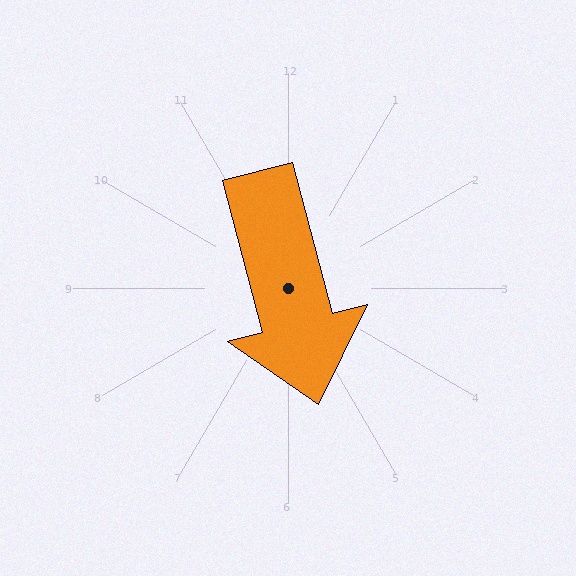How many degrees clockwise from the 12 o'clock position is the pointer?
Approximately 165 degrees.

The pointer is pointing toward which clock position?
Roughly 6 o'clock.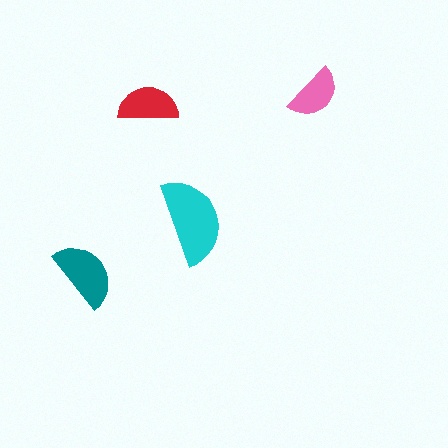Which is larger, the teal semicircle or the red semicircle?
The teal one.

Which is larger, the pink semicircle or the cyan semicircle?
The cyan one.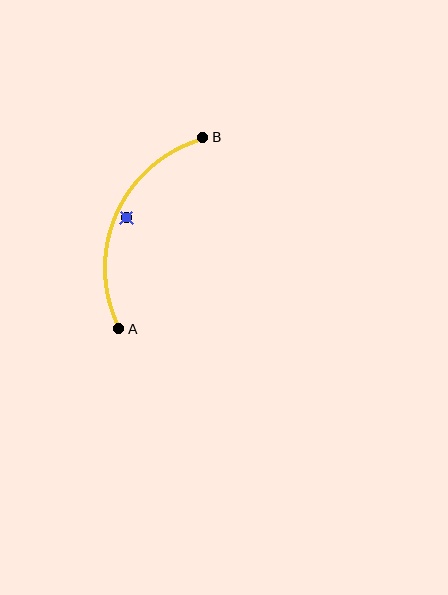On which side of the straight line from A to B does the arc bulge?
The arc bulges to the left of the straight line connecting A and B.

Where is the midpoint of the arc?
The arc midpoint is the point on the curve farthest from the straight line joining A and B. It sits to the left of that line.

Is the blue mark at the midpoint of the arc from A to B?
No — the blue mark does not lie on the arc at all. It sits slightly inside the curve.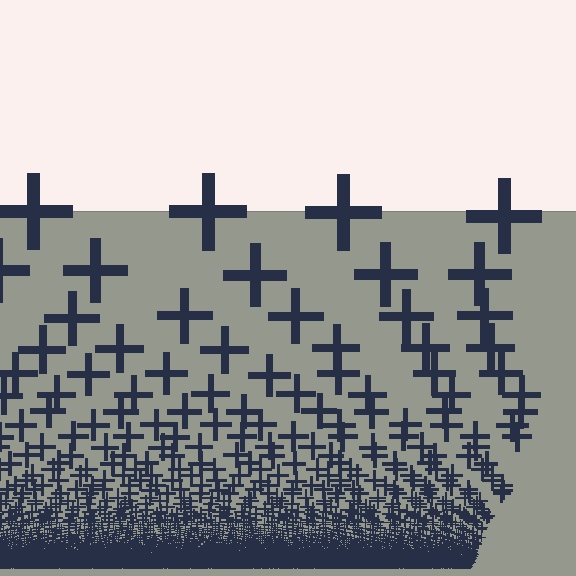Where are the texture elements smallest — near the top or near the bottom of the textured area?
Near the bottom.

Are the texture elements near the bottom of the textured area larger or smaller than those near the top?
Smaller. The gradient is inverted — elements near the bottom are smaller and denser.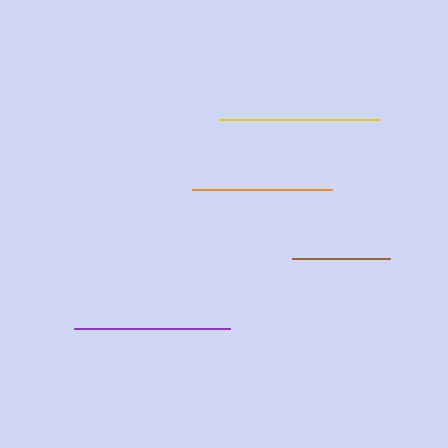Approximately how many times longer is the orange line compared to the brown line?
The orange line is approximately 1.4 times the length of the brown line.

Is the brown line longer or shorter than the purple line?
The purple line is longer than the brown line.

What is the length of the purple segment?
The purple segment is approximately 156 pixels long.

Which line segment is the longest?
The yellow line is the longest at approximately 161 pixels.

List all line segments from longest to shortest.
From longest to shortest: yellow, purple, orange, brown.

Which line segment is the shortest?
The brown line is the shortest at approximately 98 pixels.